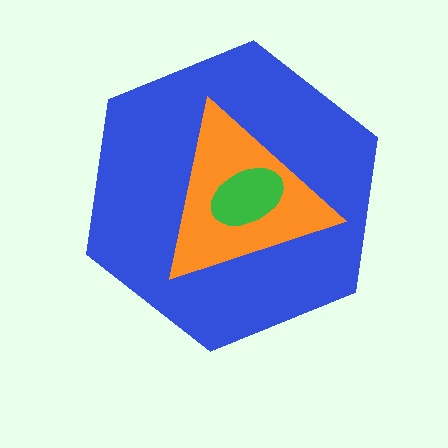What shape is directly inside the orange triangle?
The green ellipse.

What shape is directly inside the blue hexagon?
The orange triangle.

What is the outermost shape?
The blue hexagon.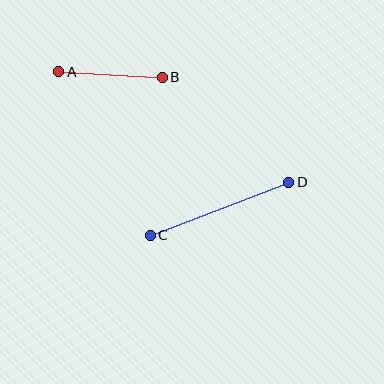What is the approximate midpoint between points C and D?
The midpoint is at approximately (219, 209) pixels.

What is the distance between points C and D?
The distance is approximately 148 pixels.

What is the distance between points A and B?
The distance is approximately 103 pixels.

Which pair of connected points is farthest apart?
Points C and D are farthest apart.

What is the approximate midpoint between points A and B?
The midpoint is at approximately (110, 75) pixels.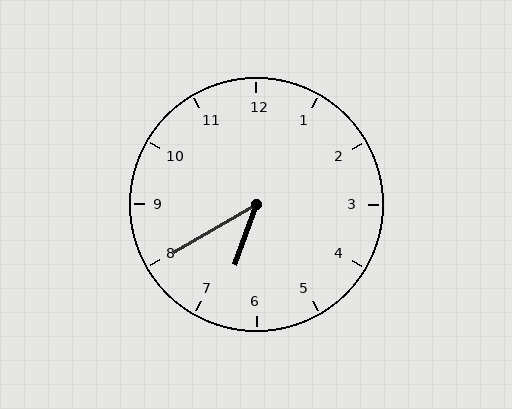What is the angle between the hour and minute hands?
Approximately 40 degrees.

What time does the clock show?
6:40.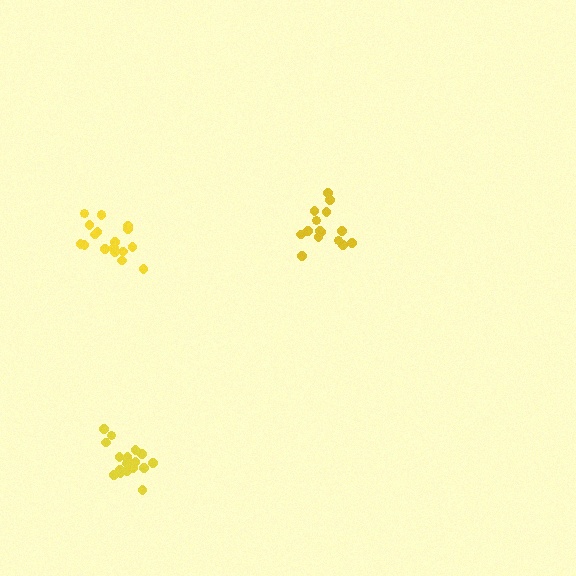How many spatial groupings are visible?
There are 3 spatial groupings.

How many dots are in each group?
Group 1: 16 dots, Group 2: 18 dots, Group 3: 18 dots (52 total).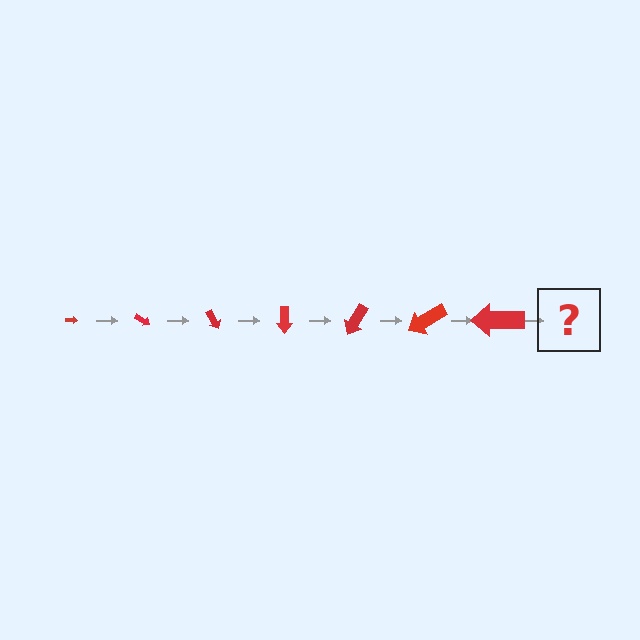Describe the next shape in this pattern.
It should be an arrow, larger than the previous one and rotated 210 degrees from the start.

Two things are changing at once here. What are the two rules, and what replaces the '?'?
The two rules are that the arrow grows larger each step and it rotates 30 degrees each step. The '?' should be an arrow, larger than the previous one and rotated 210 degrees from the start.